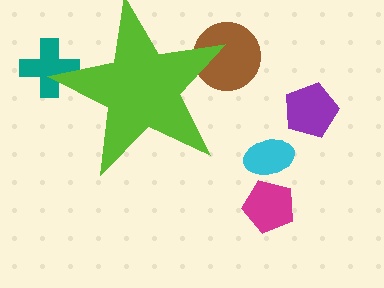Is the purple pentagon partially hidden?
No, the purple pentagon is fully visible.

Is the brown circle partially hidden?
Yes, the brown circle is partially hidden behind the lime star.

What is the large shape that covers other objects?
A lime star.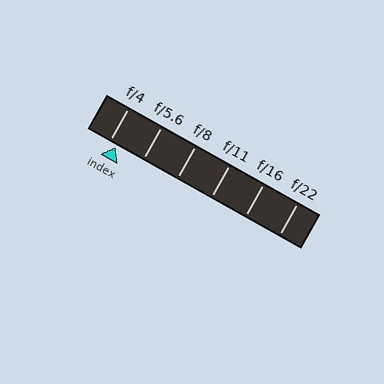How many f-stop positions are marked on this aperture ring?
There are 6 f-stop positions marked.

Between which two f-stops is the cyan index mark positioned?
The index mark is between f/4 and f/5.6.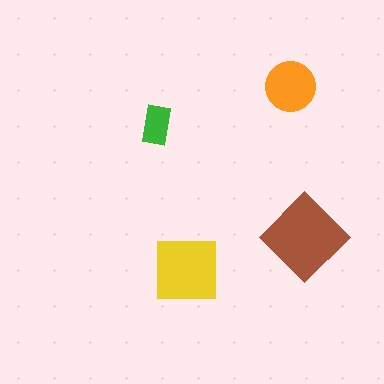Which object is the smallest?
The green rectangle.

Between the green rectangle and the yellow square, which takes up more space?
The yellow square.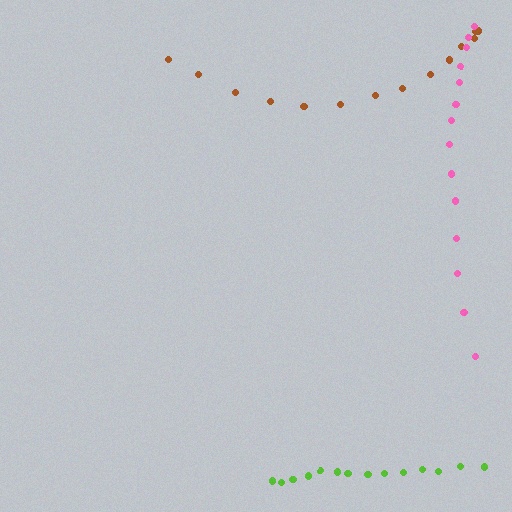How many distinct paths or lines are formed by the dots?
There are 3 distinct paths.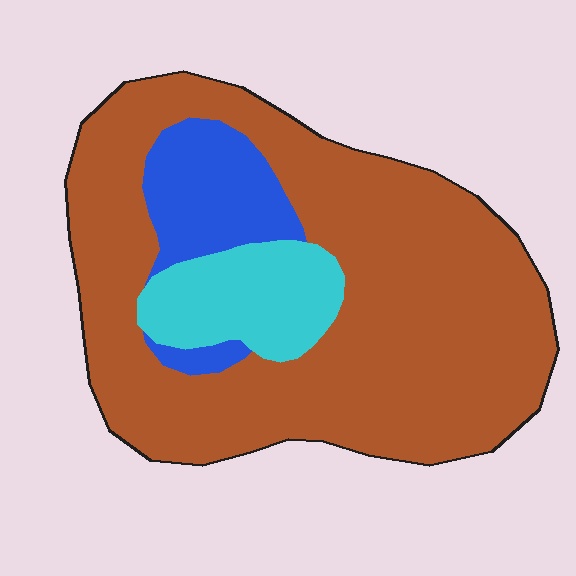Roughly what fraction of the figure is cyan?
Cyan takes up about one eighth (1/8) of the figure.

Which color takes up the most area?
Brown, at roughly 75%.